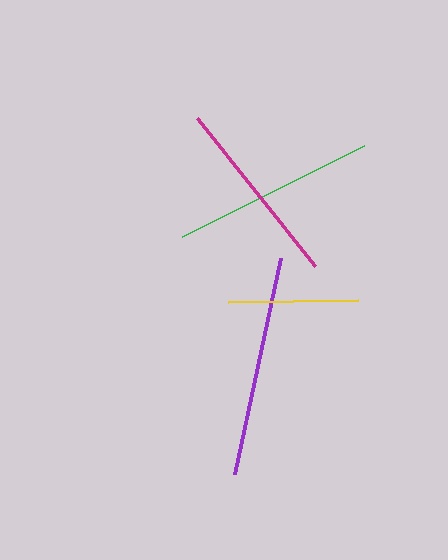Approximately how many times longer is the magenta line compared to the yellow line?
The magenta line is approximately 1.5 times the length of the yellow line.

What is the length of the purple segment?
The purple segment is approximately 221 pixels long.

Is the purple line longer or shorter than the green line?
The purple line is longer than the green line.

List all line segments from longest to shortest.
From longest to shortest: purple, green, magenta, yellow.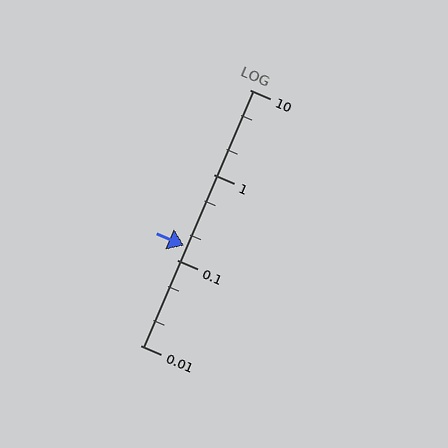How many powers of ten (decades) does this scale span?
The scale spans 3 decades, from 0.01 to 10.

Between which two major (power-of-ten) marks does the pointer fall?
The pointer is between 0.1 and 1.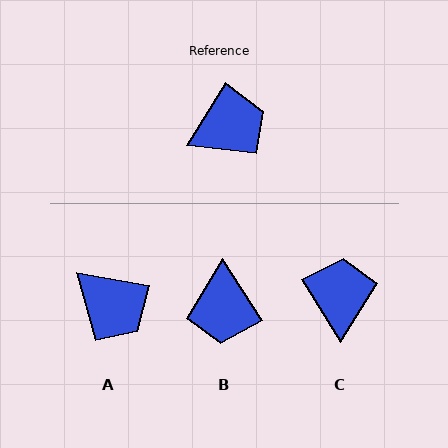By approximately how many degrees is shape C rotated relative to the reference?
Approximately 64 degrees counter-clockwise.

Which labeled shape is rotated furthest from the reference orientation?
B, about 115 degrees away.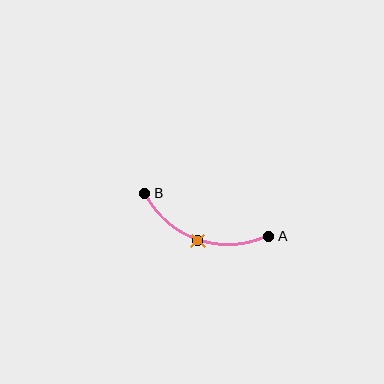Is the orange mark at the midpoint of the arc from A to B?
Yes. The orange mark lies on the arc at equal arc-length from both A and B — it is the arc midpoint.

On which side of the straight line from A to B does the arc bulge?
The arc bulges below the straight line connecting A and B.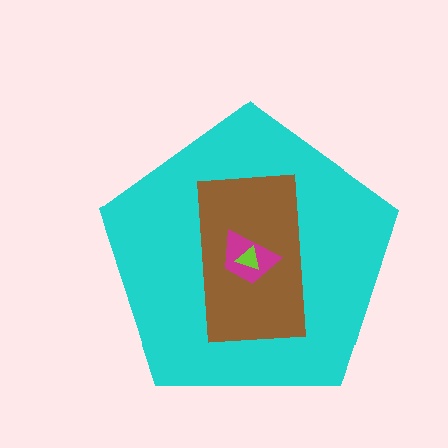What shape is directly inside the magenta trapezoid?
The lime triangle.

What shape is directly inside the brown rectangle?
The magenta trapezoid.